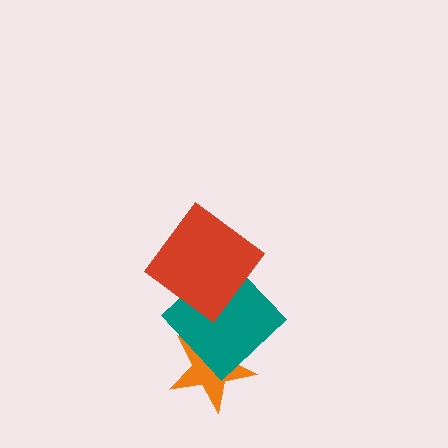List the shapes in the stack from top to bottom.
From top to bottom: the red diamond, the teal diamond, the orange star.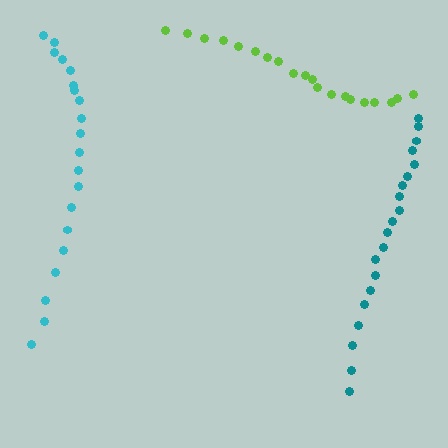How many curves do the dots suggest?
There are 3 distinct paths.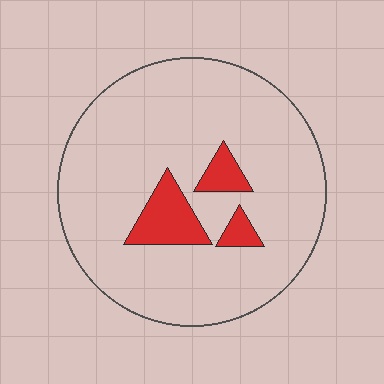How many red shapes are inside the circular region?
3.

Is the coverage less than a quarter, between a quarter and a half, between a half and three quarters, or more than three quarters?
Less than a quarter.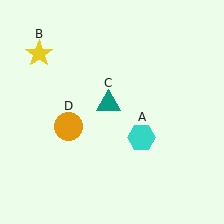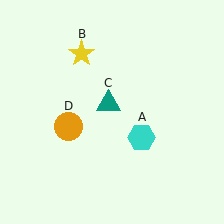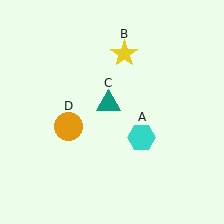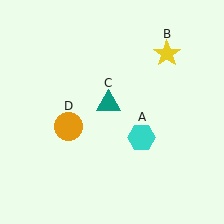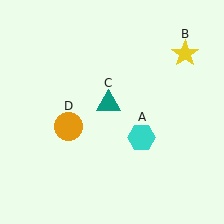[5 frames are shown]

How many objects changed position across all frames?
1 object changed position: yellow star (object B).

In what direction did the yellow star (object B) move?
The yellow star (object B) moved right.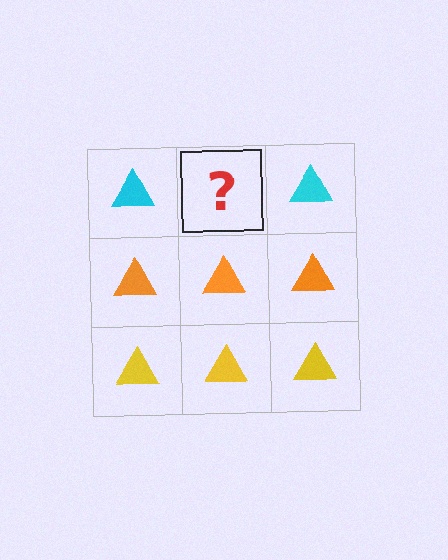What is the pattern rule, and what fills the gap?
The rule is that each row has a consistent color. The gap should be filled with a cyan triangle.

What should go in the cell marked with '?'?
The missing cell should contain a cyan triangle.